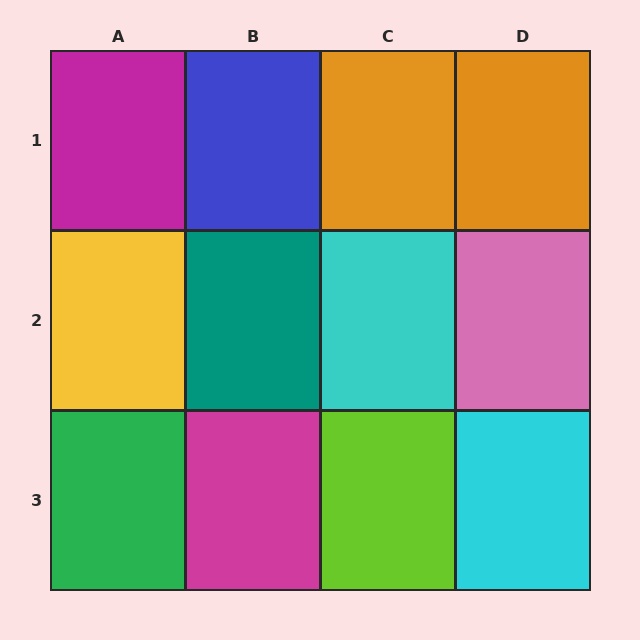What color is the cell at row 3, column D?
Cyan.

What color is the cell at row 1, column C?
Orange.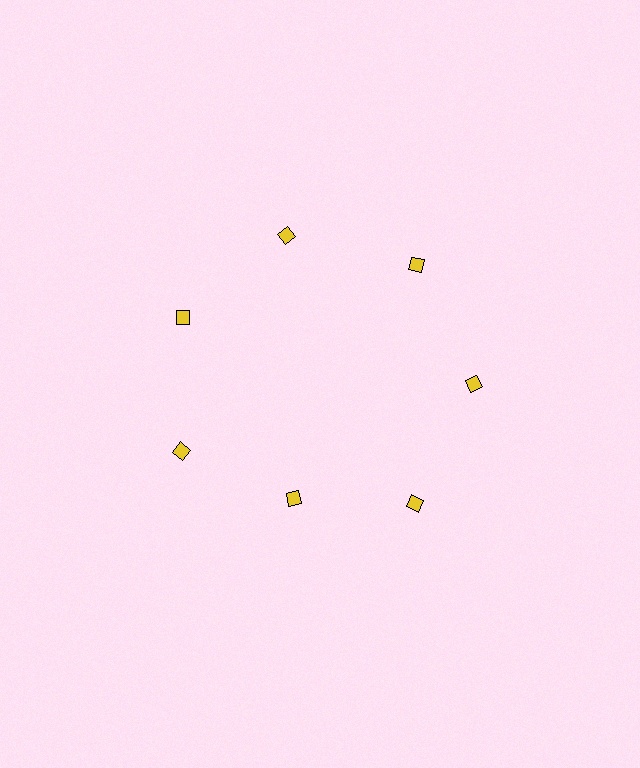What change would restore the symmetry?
The symmetry would be restored by moving it outward, back onto the ring so that all 7 diamonds sit at equal angles and equal distance from the center.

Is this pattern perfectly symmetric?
No. The 7 yellow diamonds are arranged in a ring, but one element near the 6 o'clock position is pulled inward toward the center, breaking the 7-fold rotational symmetry.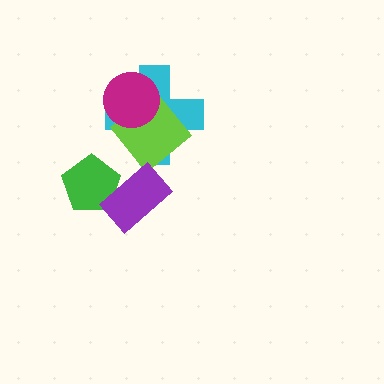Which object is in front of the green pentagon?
The purple rectangle is in front of the green pentagon.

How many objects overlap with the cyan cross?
2 objects overlap with the cyan cross.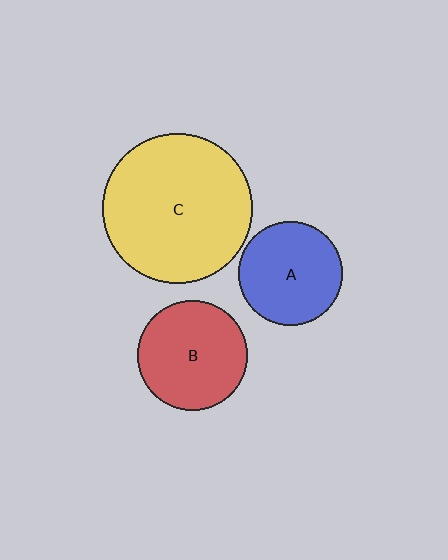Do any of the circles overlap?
No, none of the circles overlap.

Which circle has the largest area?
Circle C (yellow).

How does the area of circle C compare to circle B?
Approximately 1.9 times.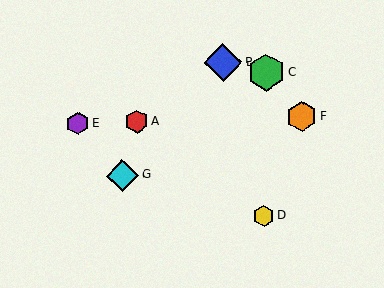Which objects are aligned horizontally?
Objects A, E, F are aligned horizontally.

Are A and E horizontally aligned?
Yes, both are at y≈121.